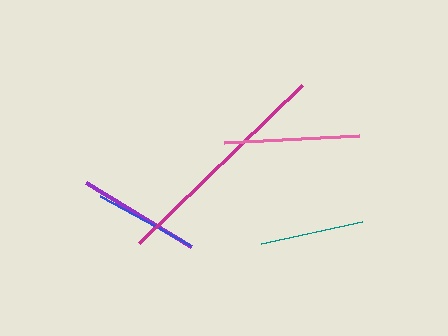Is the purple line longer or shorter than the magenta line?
The magenta line is longer than the purple line.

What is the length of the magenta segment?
The magenta segment is approximately 227 pixels long.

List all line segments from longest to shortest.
From longest to shortest: magenta, pink, purple, teal, blue.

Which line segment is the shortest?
The blue line is the shortest at approximately 103 pixels.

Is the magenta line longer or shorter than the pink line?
The magenta line is longer than the pink line.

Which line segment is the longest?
The magenta line is the longest at approximately 227 pixels.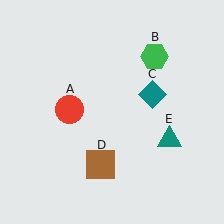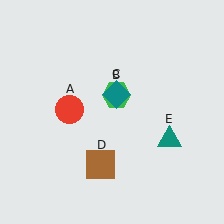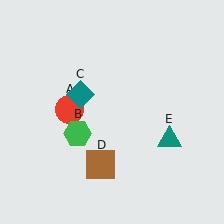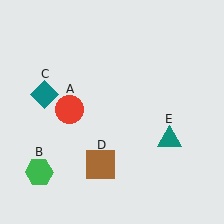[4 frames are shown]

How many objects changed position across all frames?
2 objects changed position: green hexagon (object B), teal diamond (object C).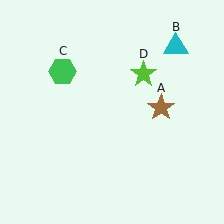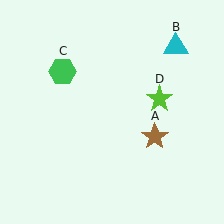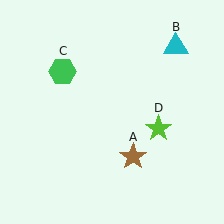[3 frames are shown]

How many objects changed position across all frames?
2 objects changed position: brown star (object A), lime star (object D).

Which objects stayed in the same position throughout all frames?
Cyan triangle (object B) and green hexagon (object C) remained stationary.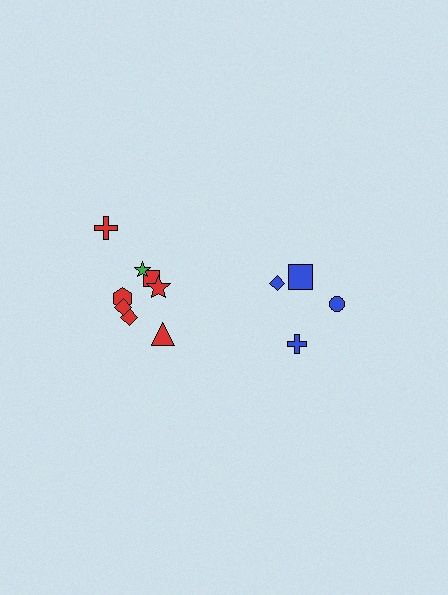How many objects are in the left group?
There are 8 objects.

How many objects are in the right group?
There are 4 objects.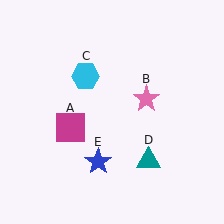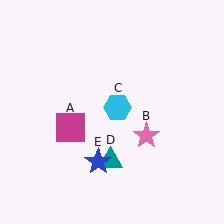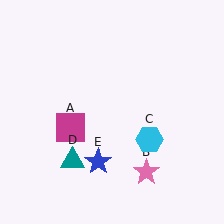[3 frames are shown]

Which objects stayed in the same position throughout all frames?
Magenta square (object A) and blue star (object E) remained stationary.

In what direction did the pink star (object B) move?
The pink star (object B) moved down.